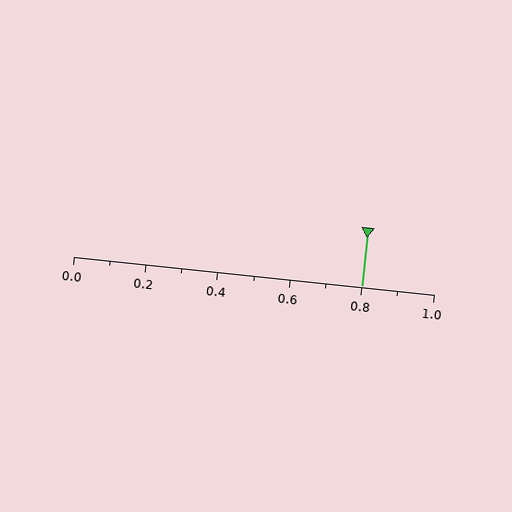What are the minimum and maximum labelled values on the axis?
The axis runs from 0.0 to 1.0.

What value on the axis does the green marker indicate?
The marker indicates approximately 0.8.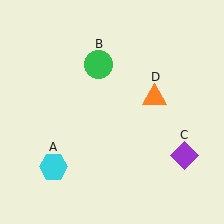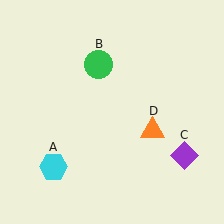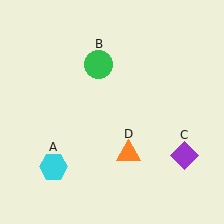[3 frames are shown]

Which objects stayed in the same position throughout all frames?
Cyan hexagon (object A) and green circle (object B) and purple diamond (object C) remained stationary.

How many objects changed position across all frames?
1 object changed position: orange triangle (object D).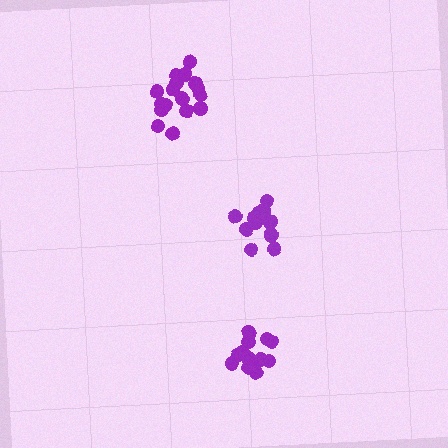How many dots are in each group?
Group 1: 12 dots, Group 2: 14 dots, Group 3: 17 dots (43 total).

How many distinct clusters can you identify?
There are 3 distinct clusters.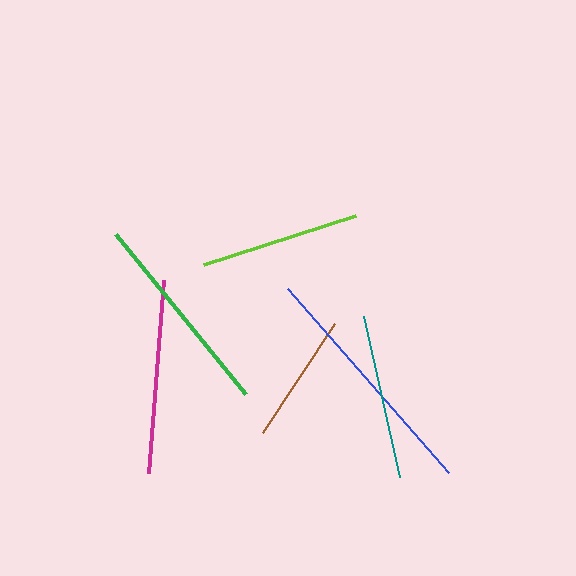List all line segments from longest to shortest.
From longest to shortest: blue, green, magenta, teal, lime, brown.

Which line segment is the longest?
The blue line is the longest at approximately 244 pixels.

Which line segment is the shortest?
The brown line is the shortest at approximately 131 pixels.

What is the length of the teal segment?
The teal segment is approximately 164 pixels long.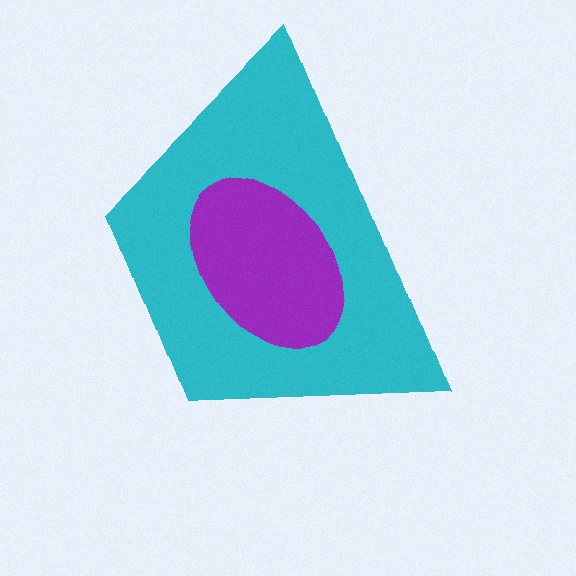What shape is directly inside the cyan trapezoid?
The purple ellipse.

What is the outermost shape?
The cyan trapezoid.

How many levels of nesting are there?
2.